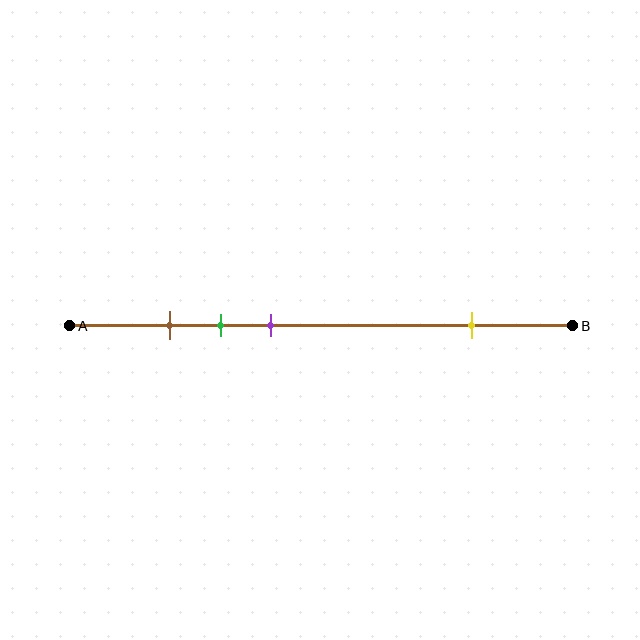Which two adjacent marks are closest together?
The brown and green marks are the closest adjacent pair.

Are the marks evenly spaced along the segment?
No, the marks are not evenly spaced.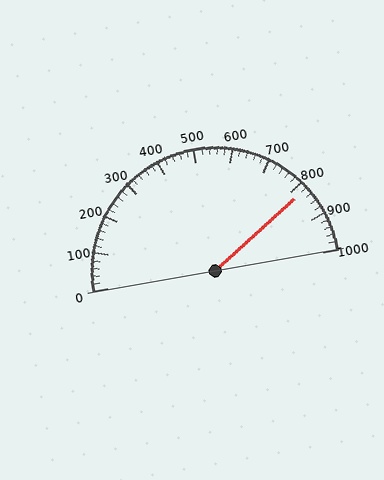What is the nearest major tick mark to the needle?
The nearest major tick mark is 800.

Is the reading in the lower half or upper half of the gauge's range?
The reading is in the upper half of the range (0 to 1000).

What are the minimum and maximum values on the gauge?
The gauge ranges from 0 to 1000.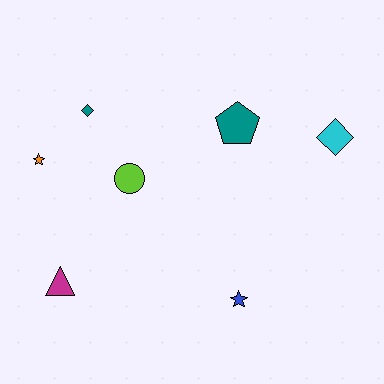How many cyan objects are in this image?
There is 1 cyan object.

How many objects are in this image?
There are 7 objects.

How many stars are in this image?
There are 2 stars.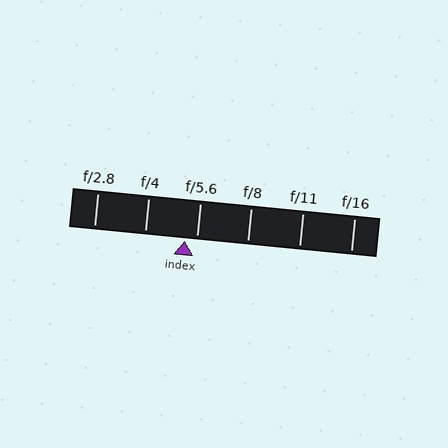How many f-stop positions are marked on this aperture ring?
There are 6 f-stop positions marked.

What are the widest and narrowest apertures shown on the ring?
The widest aperture shown is f/2.8 and the narrowest is f/16.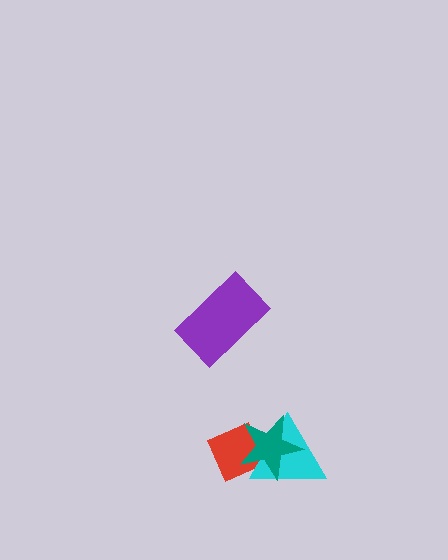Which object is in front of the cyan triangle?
The teal star is in front of the cyan triangle.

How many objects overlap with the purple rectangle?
0 objects overlap with the purple rectangle.